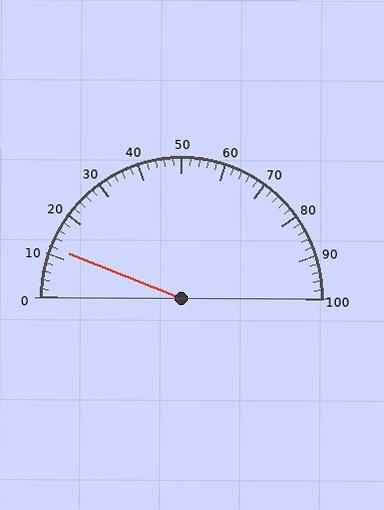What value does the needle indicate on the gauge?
The needle indicates approximately 12.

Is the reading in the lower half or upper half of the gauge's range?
The reading is in the lower half of the range (0 to 100).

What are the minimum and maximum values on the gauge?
The gauge ranges from 0 to 100.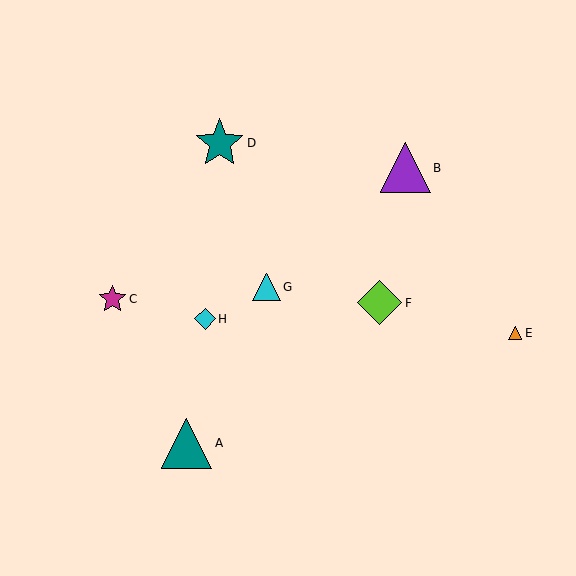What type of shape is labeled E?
Shape E is an orange triangle.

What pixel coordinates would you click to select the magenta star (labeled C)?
Click at (112, 299) to select the magenta star C.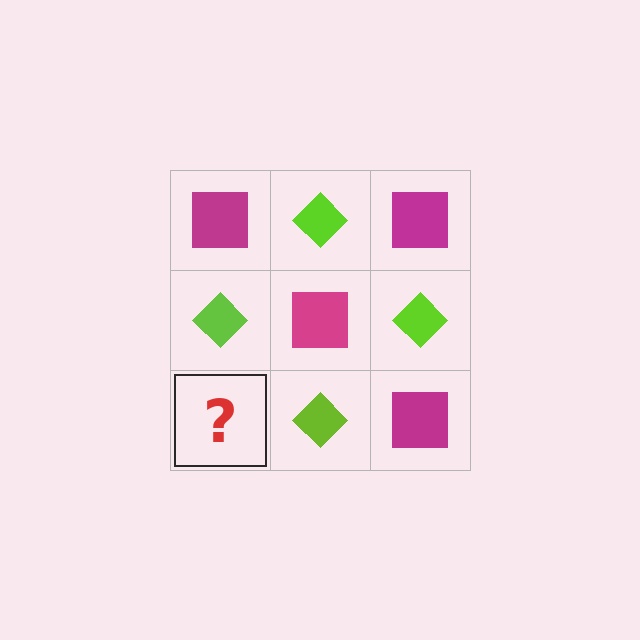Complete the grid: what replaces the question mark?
The question mark should be replaced with a magenta square.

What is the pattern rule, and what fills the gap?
The rule is that it alternates magenta square and lime diamond in a checkerboard pattern. The gap should be filled with a magenta square.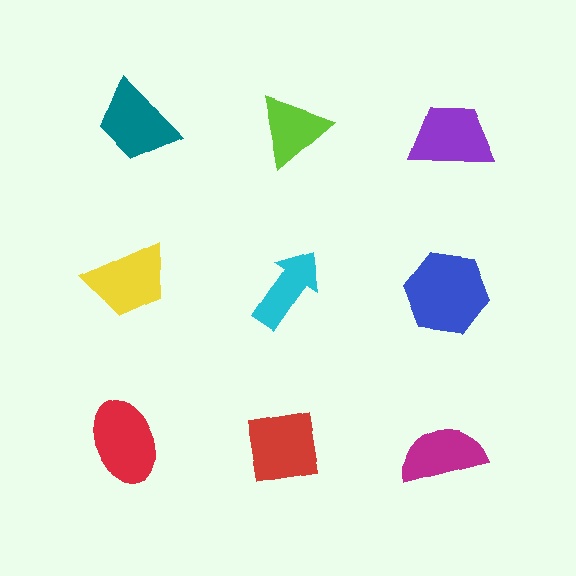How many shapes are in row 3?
3 shapes.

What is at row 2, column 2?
A cyan arrow.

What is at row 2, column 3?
A blue hexagon.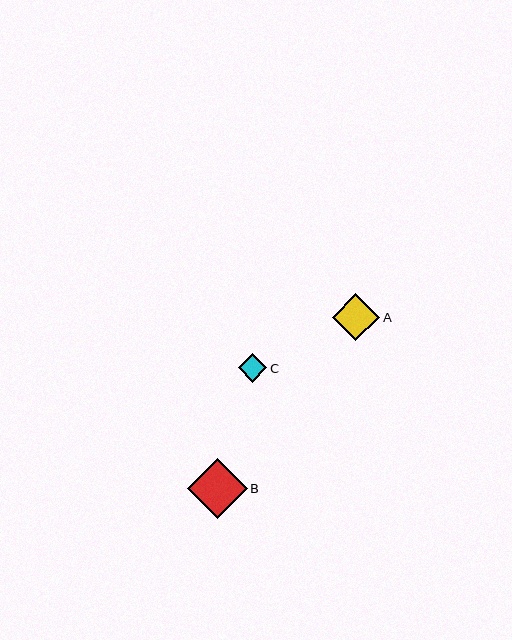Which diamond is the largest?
Diamond B is the largest with a size of approximately 60 pixels.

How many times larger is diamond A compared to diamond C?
Diamond A is approximately 1.7 times the size of diamond C.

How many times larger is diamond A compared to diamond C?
Diamond A is approximately 1.7 times the size of diamond C.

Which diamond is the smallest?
Diamond C is the smallest with a size of approximately 28 pixels.